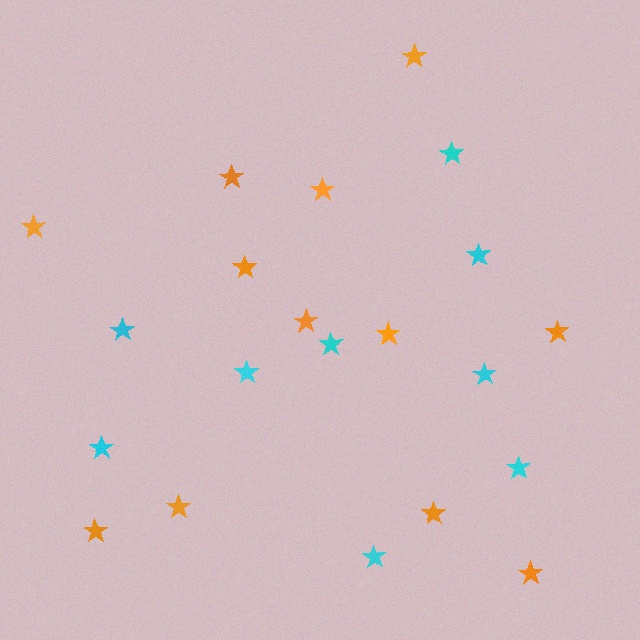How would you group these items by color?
There are 2 groups: one group of cyan stars (9) and one group of orange stars (12).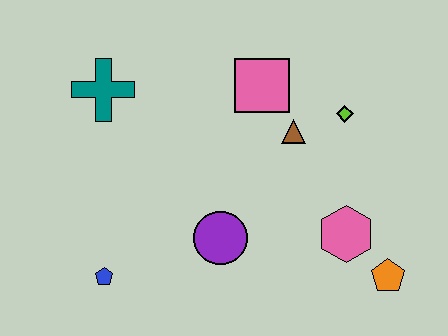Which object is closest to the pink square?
The brown triangle is closest to the pink square.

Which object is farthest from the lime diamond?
The blue pentagon is farthest from the lime diamond.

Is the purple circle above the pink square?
No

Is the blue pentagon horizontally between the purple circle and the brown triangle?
No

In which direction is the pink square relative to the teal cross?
The pink square is to the right of the teal cross.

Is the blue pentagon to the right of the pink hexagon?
No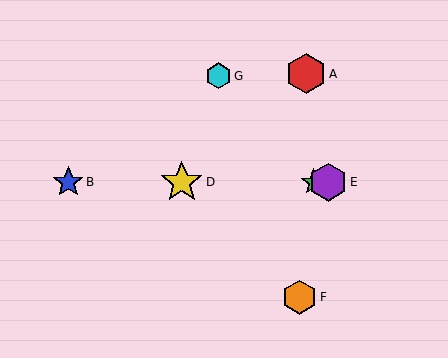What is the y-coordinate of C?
Object C is at y≈182.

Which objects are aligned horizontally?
Objects B, C, D, E are aligned horizontally.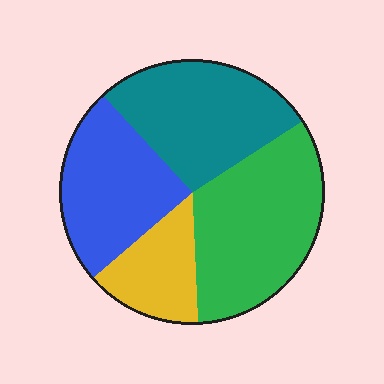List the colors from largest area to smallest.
From largest to smallest: green, teal, blue, yellow.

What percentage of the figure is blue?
Blue covers about 25% of the figure.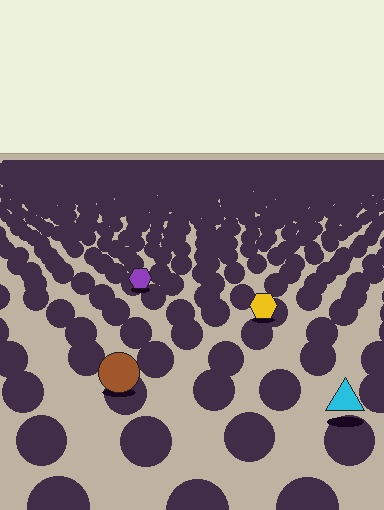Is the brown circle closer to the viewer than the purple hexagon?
Yes. The brown circle is closer — you can tell from the texture gradient: the ground texture is coarser near it.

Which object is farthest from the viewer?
The purple hexagon is farthest from the viewer. It appears smaller and the ground texture around it is denser.